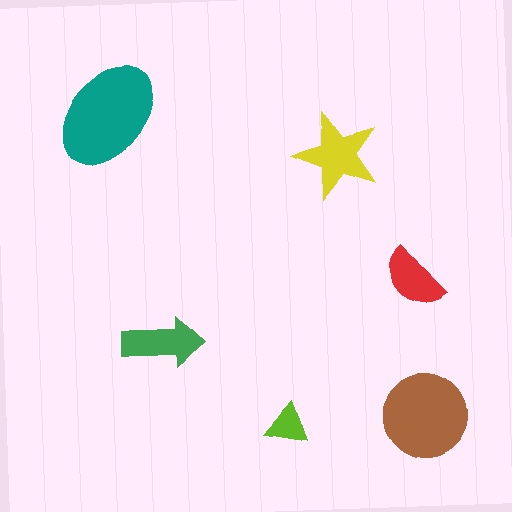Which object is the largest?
The teal ellipse.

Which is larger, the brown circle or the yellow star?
The brown circle.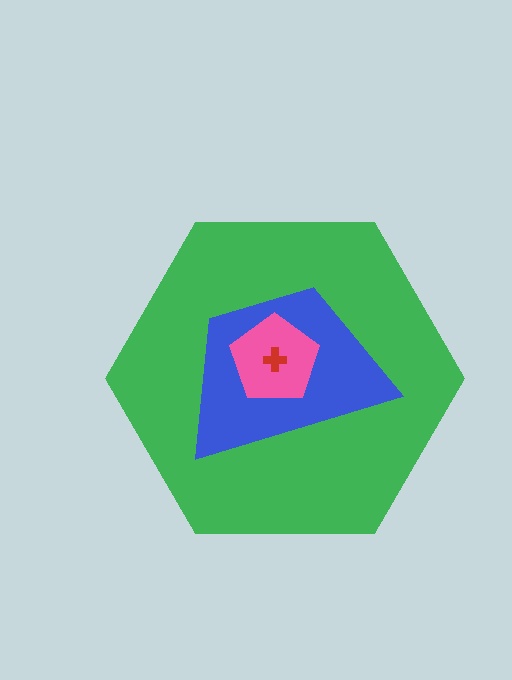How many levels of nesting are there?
4.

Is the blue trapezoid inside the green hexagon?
Yes.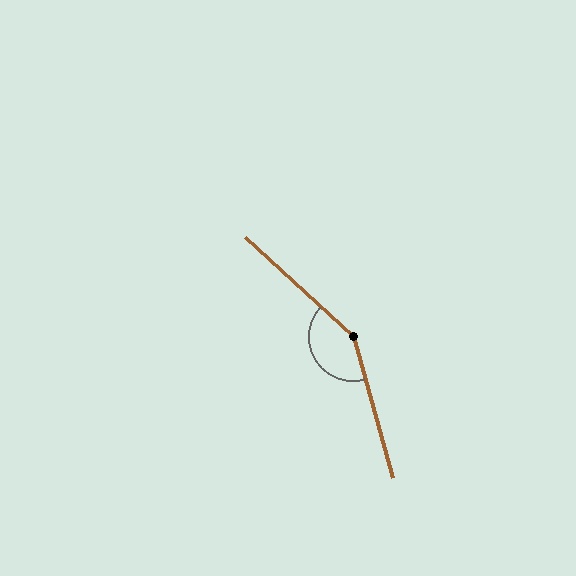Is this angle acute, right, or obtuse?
It is obtuse.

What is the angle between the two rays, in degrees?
Approximately 148 degrees.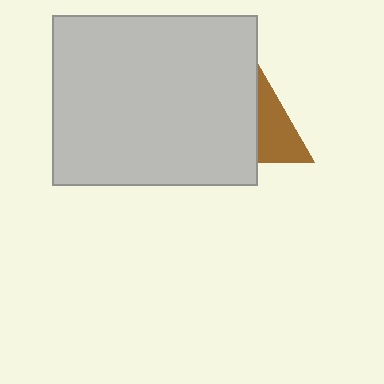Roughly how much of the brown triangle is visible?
A small part of it is visible (roughly 42%).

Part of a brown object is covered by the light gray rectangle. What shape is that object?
It is a triangle.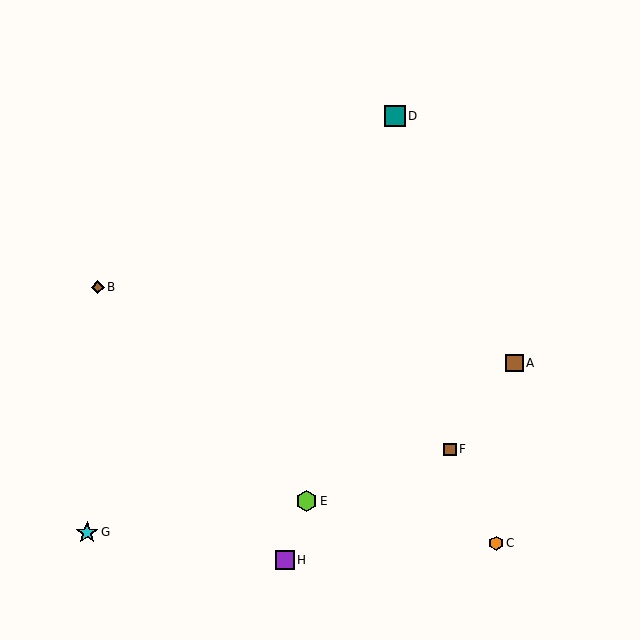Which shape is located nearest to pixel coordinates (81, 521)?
The cyan star (labeled G) at (87, 532) is nearest to that location.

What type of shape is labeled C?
Shape C is an orange hexagon.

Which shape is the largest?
The cyan star (labeled G) is the largest.